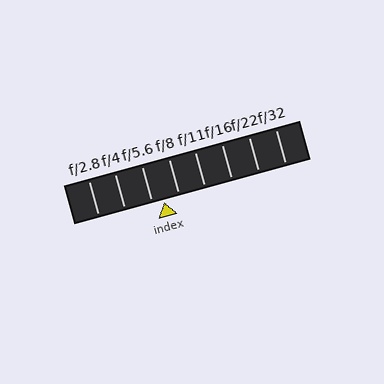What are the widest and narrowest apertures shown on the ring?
The widest aperture shown is f/2.8 and the narrowest is f/32.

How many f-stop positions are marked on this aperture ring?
There are 8 f-stop positions marked.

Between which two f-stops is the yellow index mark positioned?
The index mark is between f/5.6 and f/8.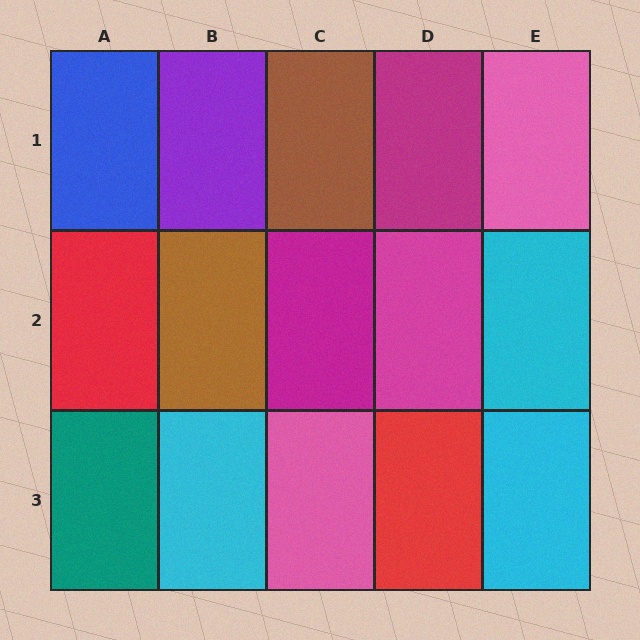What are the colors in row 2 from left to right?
Red, brown, magenta, magenta, cyan.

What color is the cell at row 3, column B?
Cyan.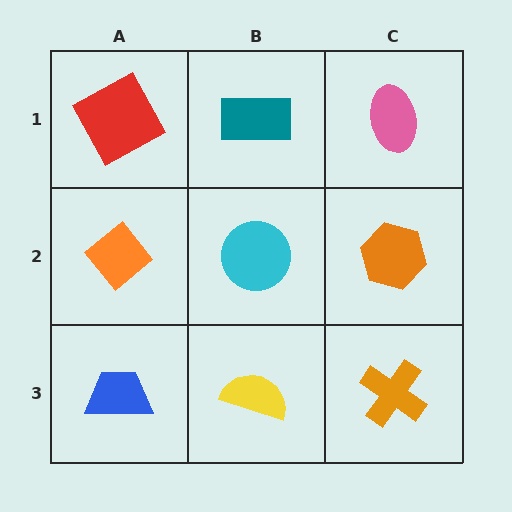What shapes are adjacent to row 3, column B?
A cyan circle (row 2, column B), a blue trapezoid (row 3, column A), an orange cross (row 3, column C).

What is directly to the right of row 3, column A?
A yellow semicircle.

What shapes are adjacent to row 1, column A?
An orange diamond (row 2, column A), a teal rectangle (row 1, column B).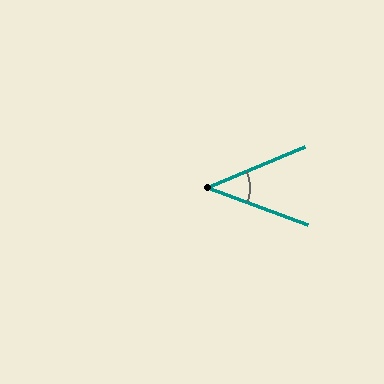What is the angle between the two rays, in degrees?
Approximately 43 degrees.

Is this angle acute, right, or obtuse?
It is acute.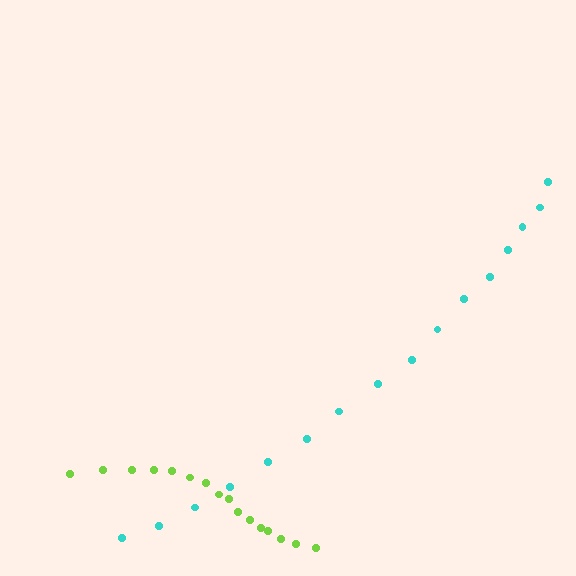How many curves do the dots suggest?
There are 2 distinct paths.